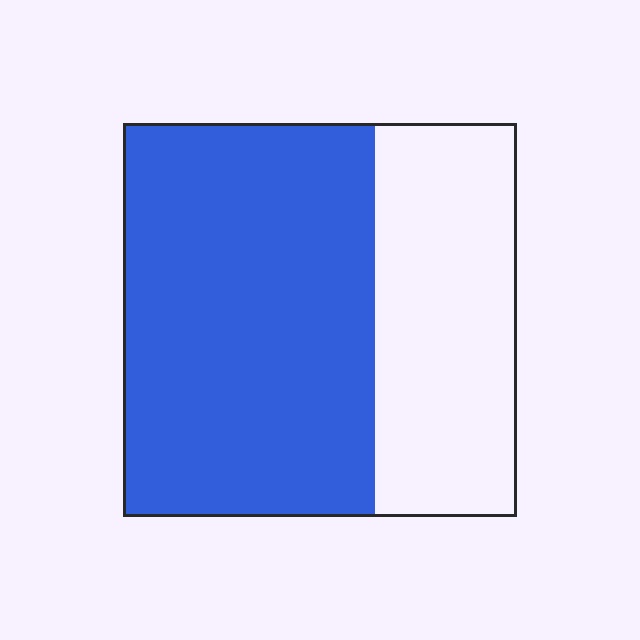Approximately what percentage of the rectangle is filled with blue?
Approximately 65%.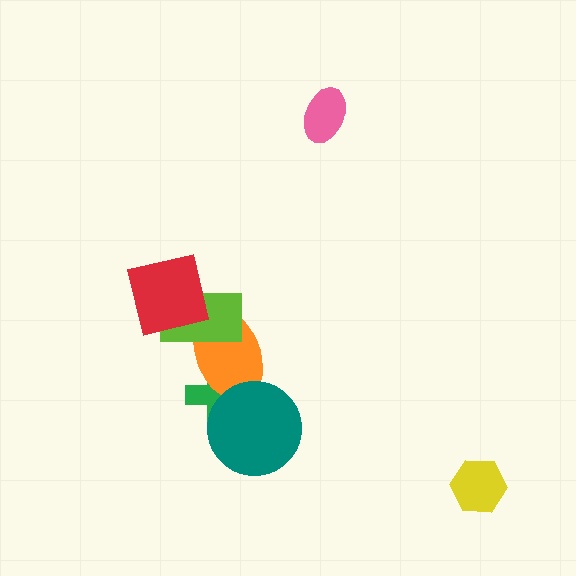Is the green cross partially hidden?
Yes, it is partially covered by another shape.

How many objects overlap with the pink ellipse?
0 objects overlap with the pink ellipse.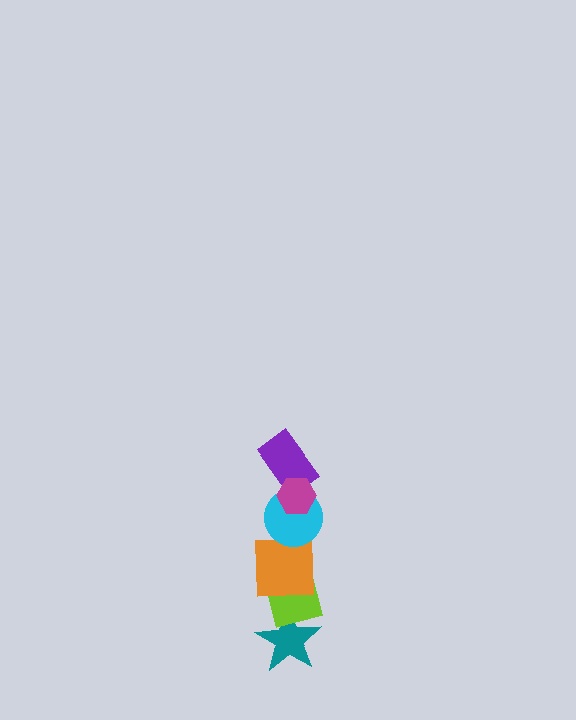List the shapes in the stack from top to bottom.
From top to bottom: the magenta hexagon, the purple rectangle, the cyan circle, the orange square, the lime square, the teal star.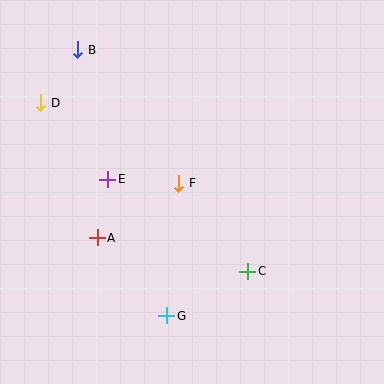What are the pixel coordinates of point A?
Point A is at (97, 238).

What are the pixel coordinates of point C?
Point C is at (248, 271).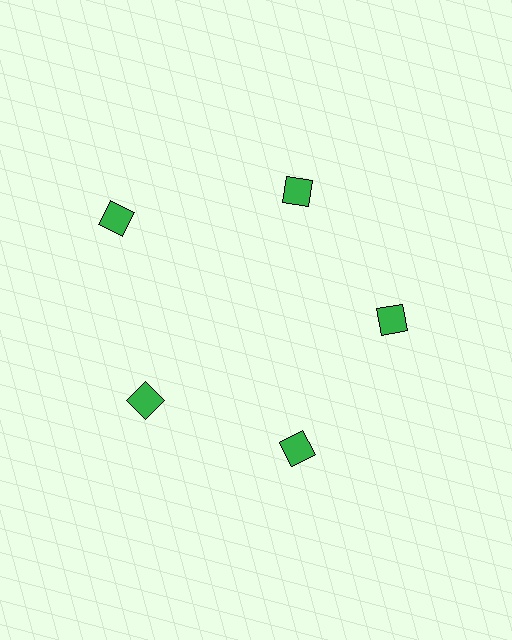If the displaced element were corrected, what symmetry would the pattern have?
It would have 5-fold rotational symmetry — the pattern would map onto itself every 72 degrees.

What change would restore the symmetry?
The symmetry would be restored by moving it inward, back onto the ring so that all 5 diamonds sit at equal angles and equal distance from the center.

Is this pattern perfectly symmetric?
No. The 5 green diamonds are arranged in a ring, but one element near the 10 o'clock position is pushed outward from the center, breaking the 5-fold rotational symmetry.